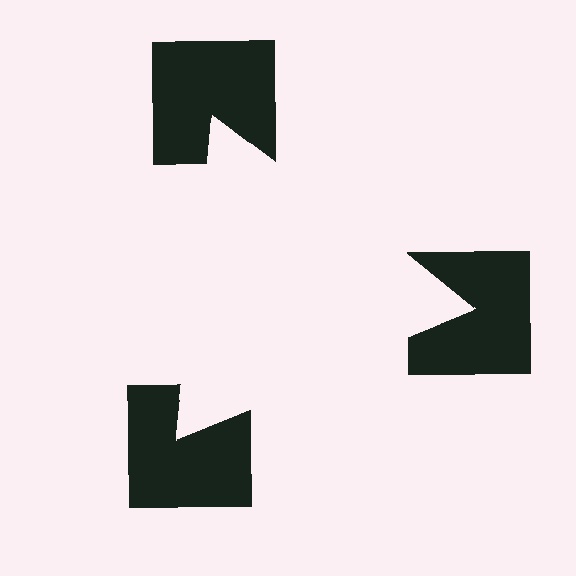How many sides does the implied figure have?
3 sides.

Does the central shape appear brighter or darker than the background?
It typically appears slightly brighter than the background, even though no actual brightness change is drawn.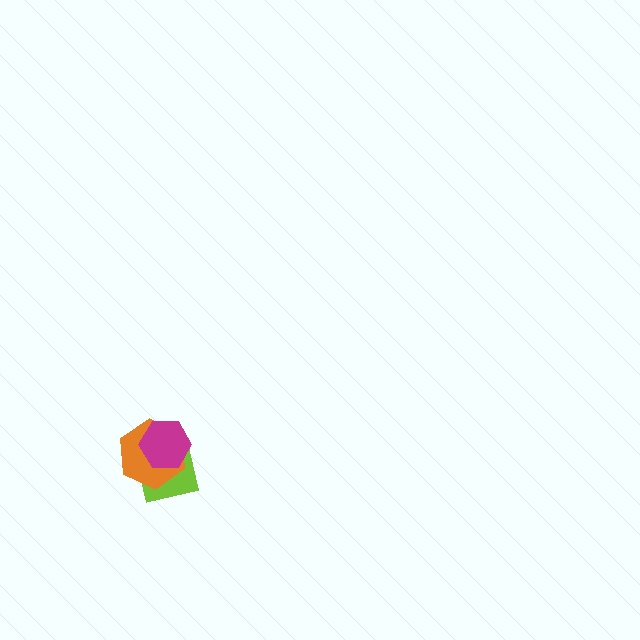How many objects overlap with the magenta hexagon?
2 objects overlap with the magenta hexagon.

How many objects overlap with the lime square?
2 objects overlap with the lime square.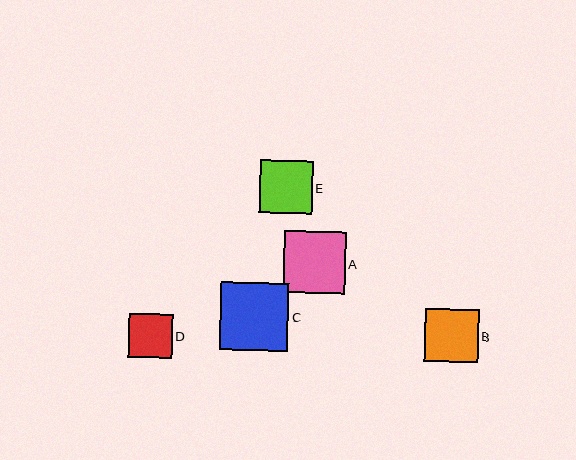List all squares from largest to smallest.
From largest to smallest: C, A, B, E, D.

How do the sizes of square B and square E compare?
Square B and square E are approximately the same size.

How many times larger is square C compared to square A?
Square C is approximately 1.1 times the size of square A.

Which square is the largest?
Square C is the largest with a size of approximately 68 pixels.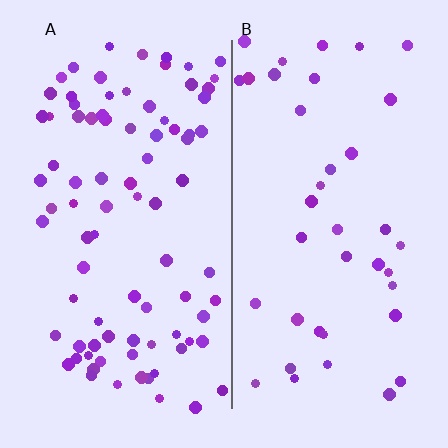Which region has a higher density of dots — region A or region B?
A (the left).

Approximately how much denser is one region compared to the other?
Approximately 2.2× — region A over region B.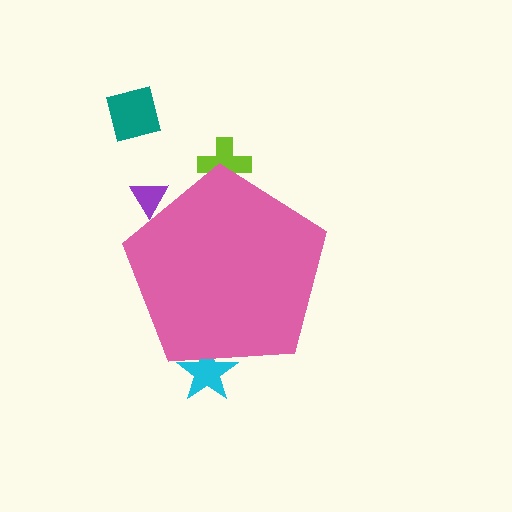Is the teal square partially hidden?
No, the teal square is fully visible.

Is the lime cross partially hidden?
Yes, the lime cross is partially hidden behind the pink pentagon.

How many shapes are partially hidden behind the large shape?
3 shapes are partially hidden.